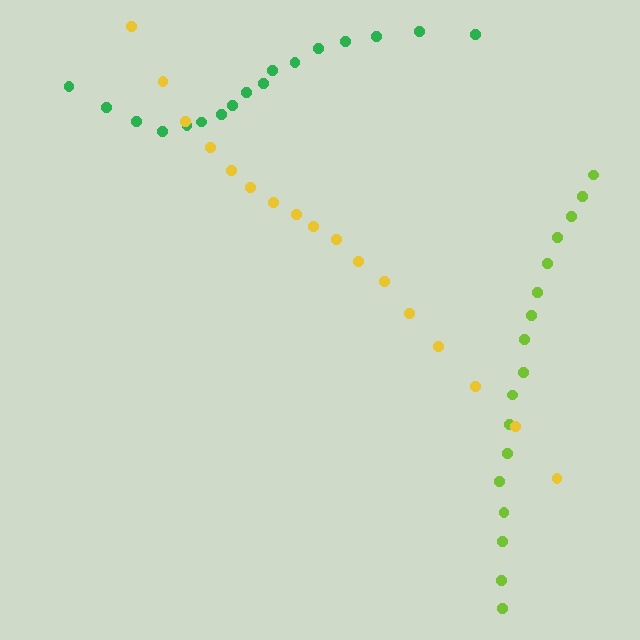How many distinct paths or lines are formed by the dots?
There are 3 distinct paths.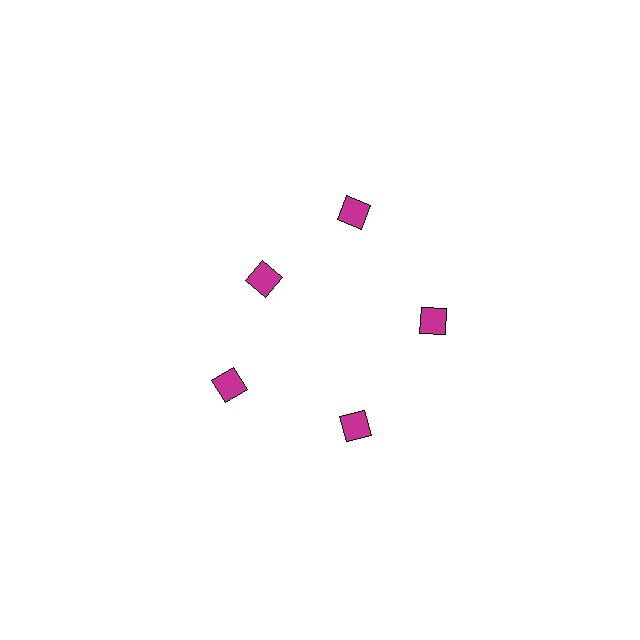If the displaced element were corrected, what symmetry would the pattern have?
It would have 5-fold rotational symmetry — the pattern would map onto itself every 72 degrees.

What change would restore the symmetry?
The symmetry would be restored by moving it outward, back onto the ring so that all 5 diamonds sit at equal angles and equal distance from the center.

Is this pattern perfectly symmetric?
No. The 5 magenta diamonds are arranged in a ring, but one element near the 10 o'clock position is pulled inward toward the center, breaking the 5-fold rotational symmetry.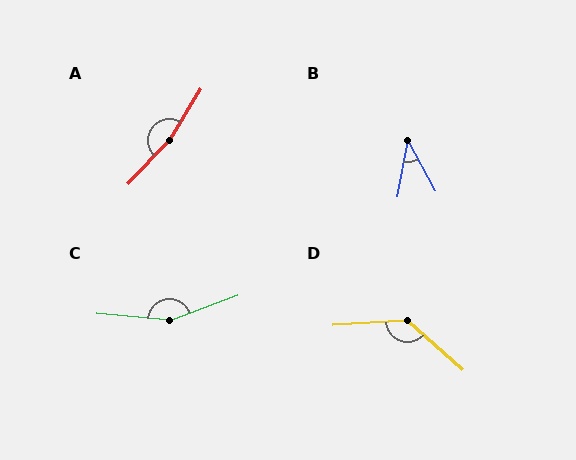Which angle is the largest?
A, at approximately 168 degrees.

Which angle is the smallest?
B, at approximately 39 degrees.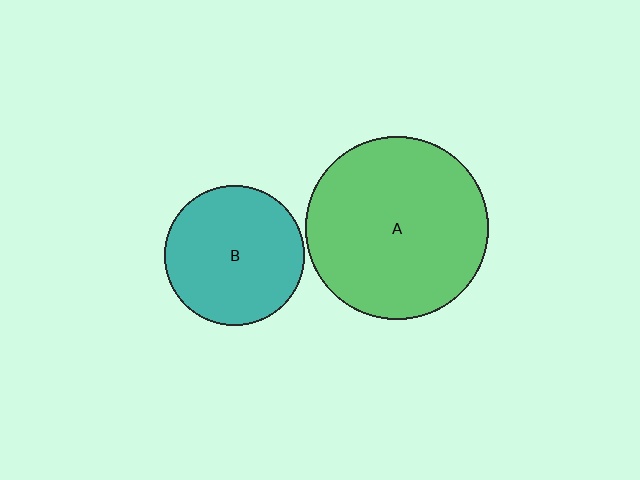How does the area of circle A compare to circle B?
Approximately 1.7 times.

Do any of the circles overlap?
No, none of the circles overlap.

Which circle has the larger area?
Circle A (green).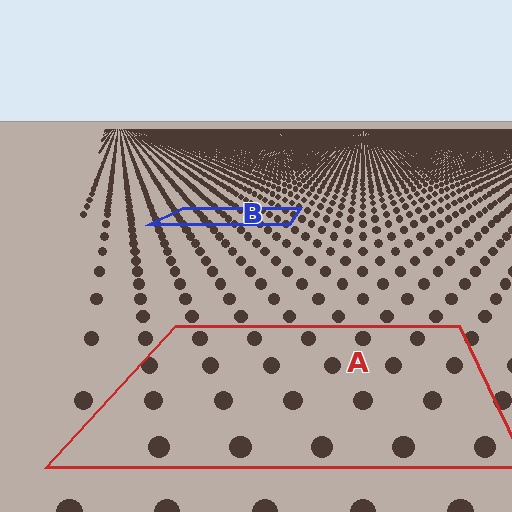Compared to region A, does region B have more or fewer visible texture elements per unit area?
Region B has more texture elements per unit area — they are packed more densely because it is farther away.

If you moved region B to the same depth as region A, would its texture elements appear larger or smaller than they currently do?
They would appear larger. At a closer depth, the same texture elements are projected at a bigger on-screen size.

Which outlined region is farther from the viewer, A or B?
Region B is farther from the viewer — the texture elements inside it appear smaller and more densely packed.